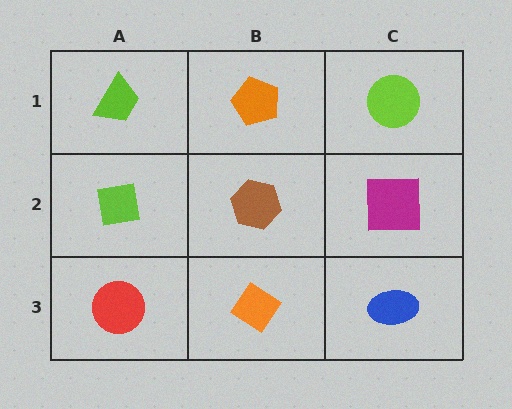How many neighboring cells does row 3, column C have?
2.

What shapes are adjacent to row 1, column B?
A brown hexagon (row 2, column B), a lime trapezoid (row 1, column A), a lime circle (row 1, column C).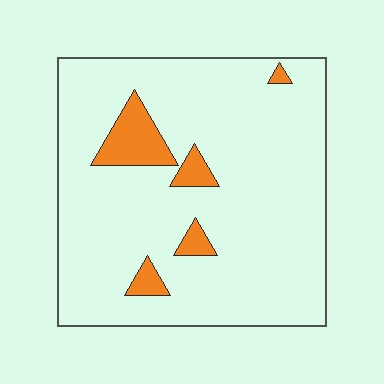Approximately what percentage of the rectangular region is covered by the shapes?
Approximately 10%.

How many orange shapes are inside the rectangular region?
5.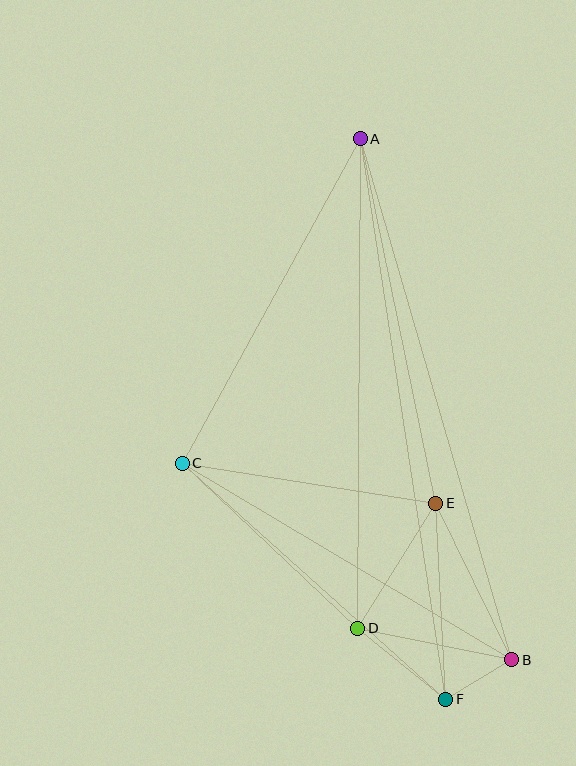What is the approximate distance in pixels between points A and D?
The distance between A and D is approximately 490 pixels.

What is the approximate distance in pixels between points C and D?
The distance between C and D is approximately 241 pixels.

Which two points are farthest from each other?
Points A and F are farthest from each other.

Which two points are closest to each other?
Points B and F are closest to each other.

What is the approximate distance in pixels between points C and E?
The distance between C and E is approximately 256 pixels.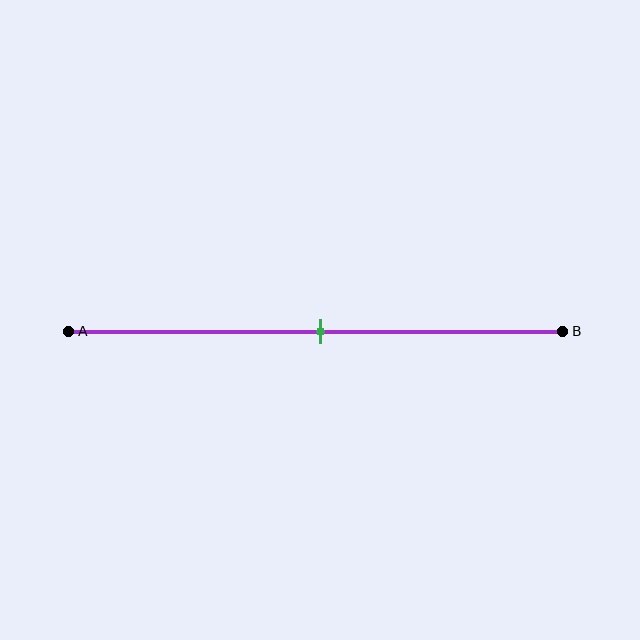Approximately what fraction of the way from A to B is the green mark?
The green mark is approximately 50% of the way from A to B.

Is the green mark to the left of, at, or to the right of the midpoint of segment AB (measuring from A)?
The green mark is approximately at the midpoint of segment AB.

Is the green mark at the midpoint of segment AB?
Yes, the mark is approximately at the midpoint.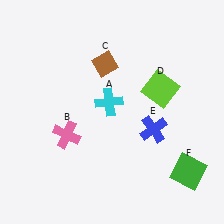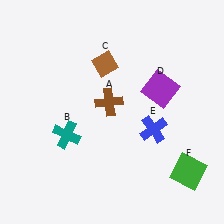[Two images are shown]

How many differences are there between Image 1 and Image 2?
There are 3 differences between the two images.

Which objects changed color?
A changed from cyan to brown. B changed from pink to teal. D changed from lime to purple.